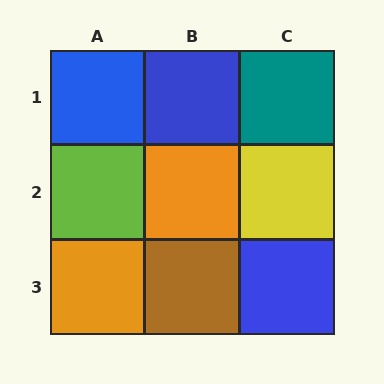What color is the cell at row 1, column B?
Blue.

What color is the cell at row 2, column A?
Lime.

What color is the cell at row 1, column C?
Teal.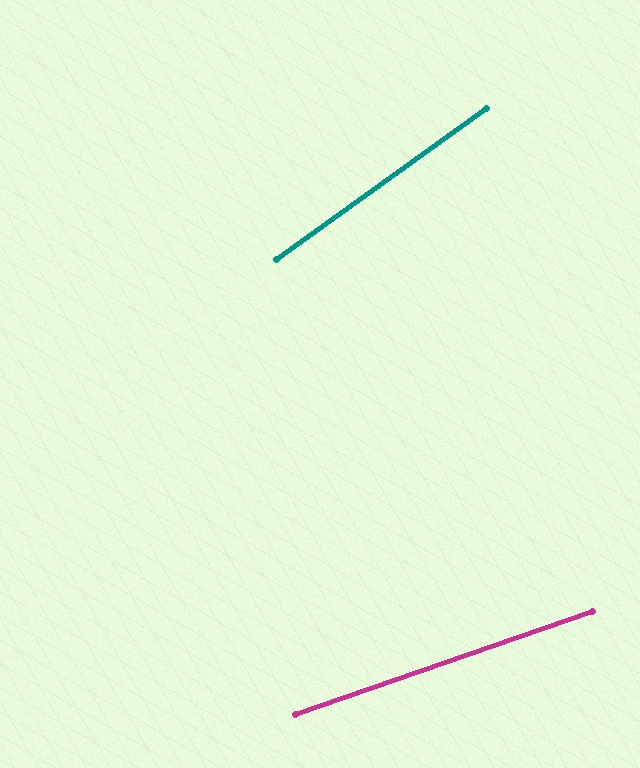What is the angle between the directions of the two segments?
Approximately 17 degrees.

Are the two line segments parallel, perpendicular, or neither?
Neither parallel nor perpendicular — they differ by about 17°.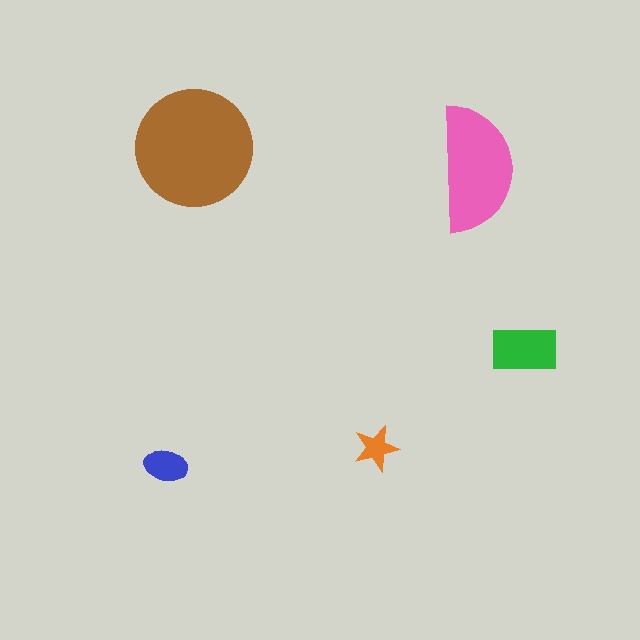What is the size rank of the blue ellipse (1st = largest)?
4th.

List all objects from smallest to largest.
The orange star, the blue ellipse, the green rectangle, the pink semicircle, the brown circle.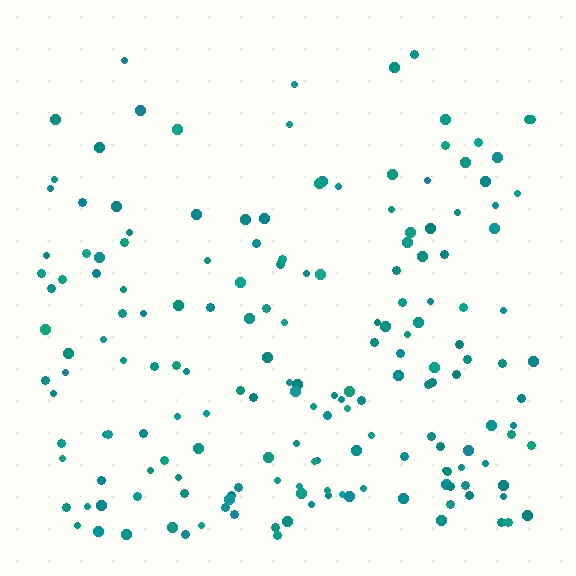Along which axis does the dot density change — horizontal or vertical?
Vertical.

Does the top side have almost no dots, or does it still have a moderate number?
Still a moderate number, just noticeably fewer than the bottom.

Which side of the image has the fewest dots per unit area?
The top.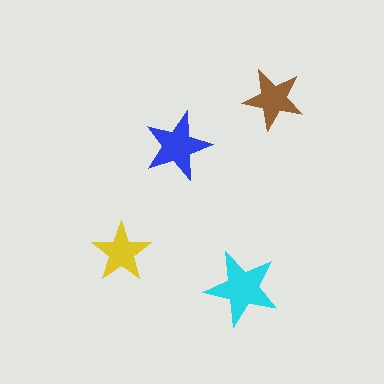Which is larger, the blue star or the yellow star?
The blue one.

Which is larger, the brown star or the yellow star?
The brown one.